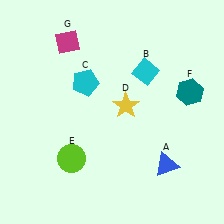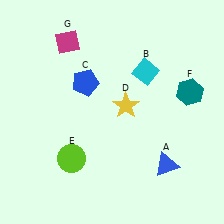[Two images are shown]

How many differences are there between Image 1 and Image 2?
There is 1 difference between the two images.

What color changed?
The pentagon (C) changed from cyan in Image 1 to blue in Image 2.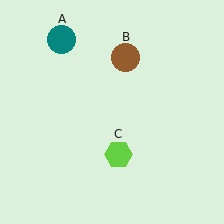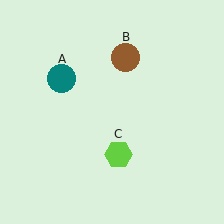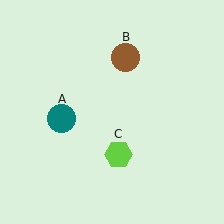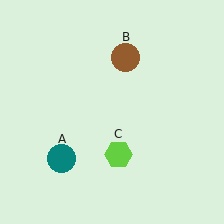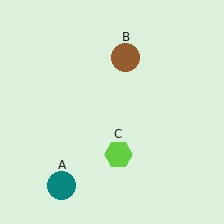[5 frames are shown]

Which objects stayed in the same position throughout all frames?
Brown circle (object B) and lime hexagon (object C) remained stationary.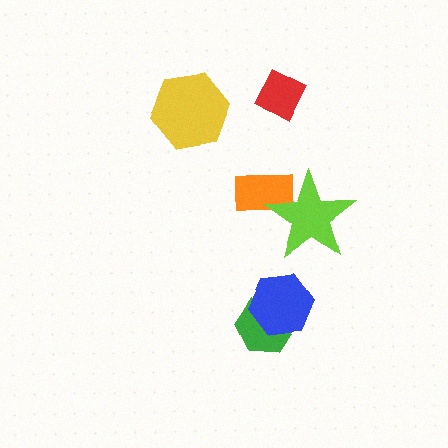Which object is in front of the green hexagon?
The blue hexagon is in front of the green hexagon.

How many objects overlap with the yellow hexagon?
0 objects overlap with the yellow hexagon.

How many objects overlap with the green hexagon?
1 object overlaps with the green hexagon.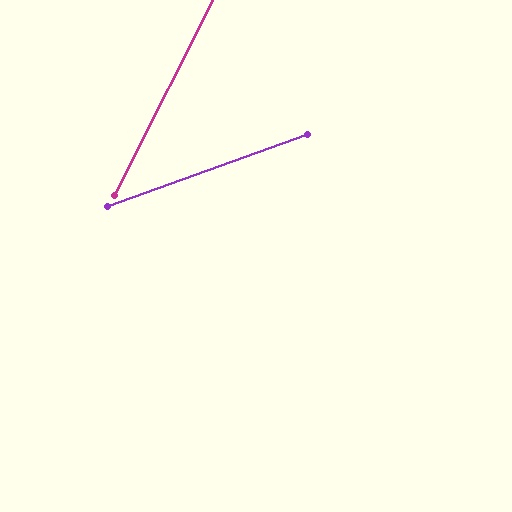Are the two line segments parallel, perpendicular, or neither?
Neither parallel nor perpendicular — they differ by about 43°.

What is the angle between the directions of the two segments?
Approximately 43 degrees.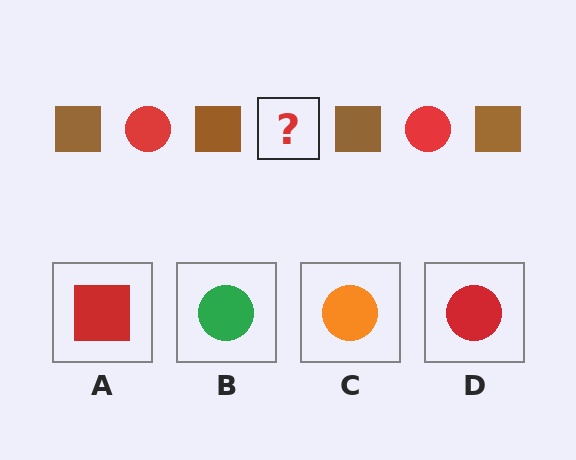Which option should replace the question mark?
Option D.